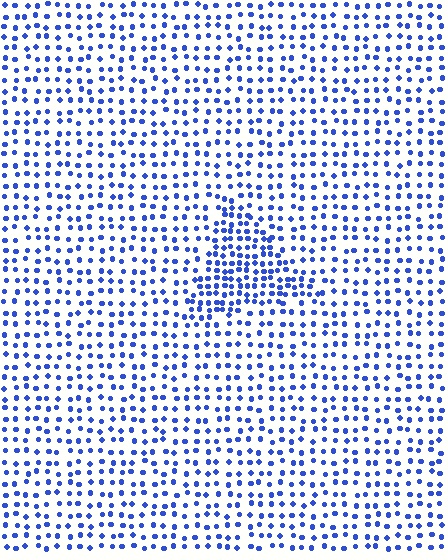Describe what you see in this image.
The image contains small blue elements arranged at two different densities. A triangle-shaped region is visible where the elements are more densely packed than the surrounding area.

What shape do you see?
I see a triangle.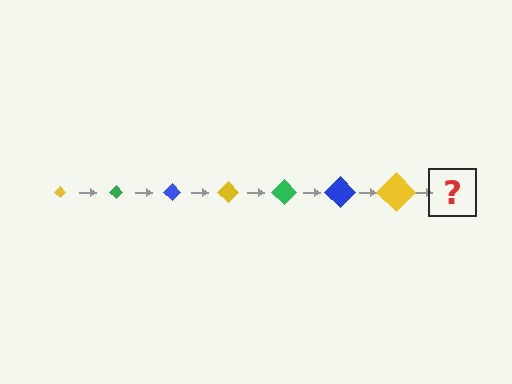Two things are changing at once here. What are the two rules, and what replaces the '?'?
The two rules are that the diamond grows larger each step and the color cycles through yellow, green, and blue. The '?' should be a green diamond, larger than the previous one.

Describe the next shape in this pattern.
It should be a green diamond, larger than the previous one.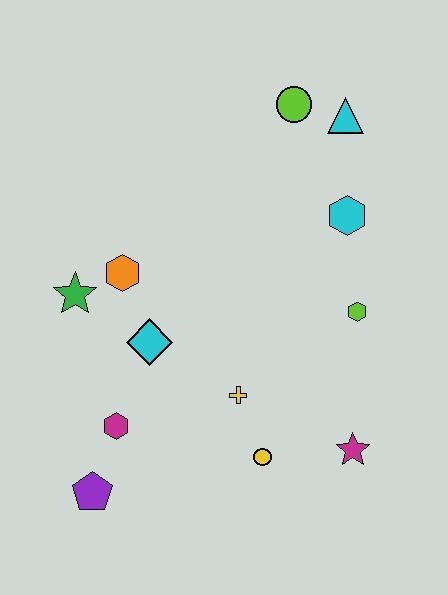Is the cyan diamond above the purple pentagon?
Yes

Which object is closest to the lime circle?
The cyan triangle is closest to the lime circle.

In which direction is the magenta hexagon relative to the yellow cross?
The magenta hexagon is to the left of the yellow cross.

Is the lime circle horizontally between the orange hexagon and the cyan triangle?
Yes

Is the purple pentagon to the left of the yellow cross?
Yes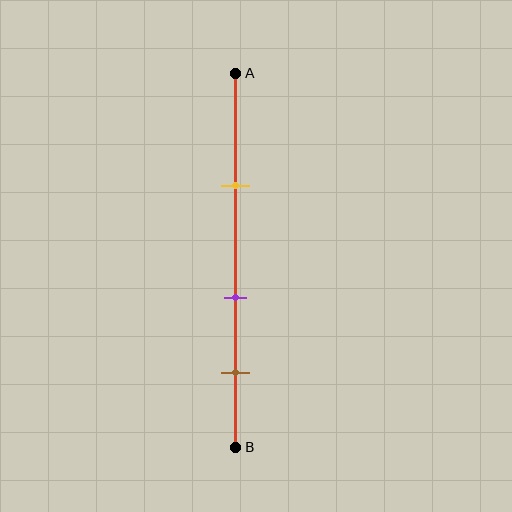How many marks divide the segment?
There are 3 marks dividing the segment.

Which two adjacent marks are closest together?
The purple and brown marks are the closest adjacent pair.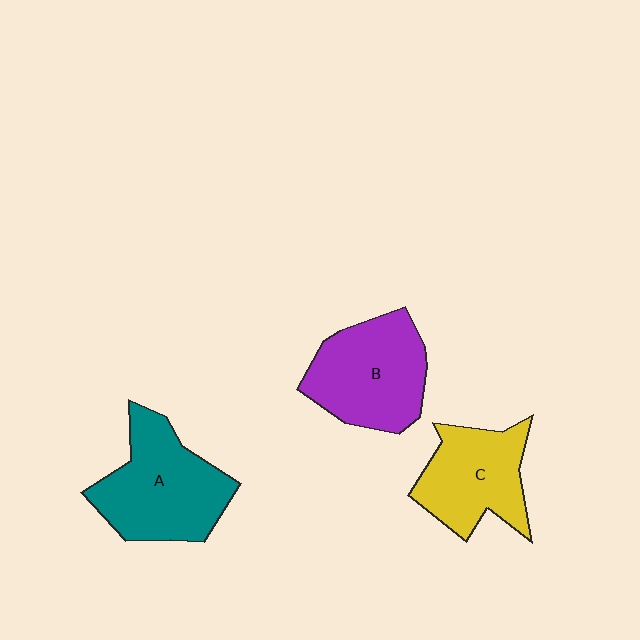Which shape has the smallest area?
Shape C (yellow).